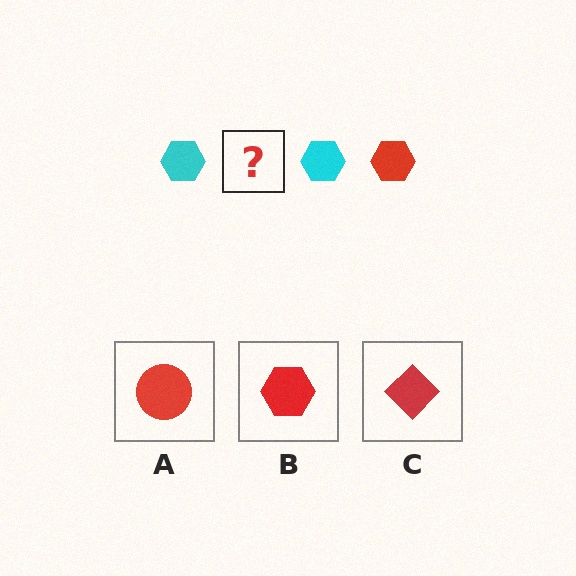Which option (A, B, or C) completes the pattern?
B.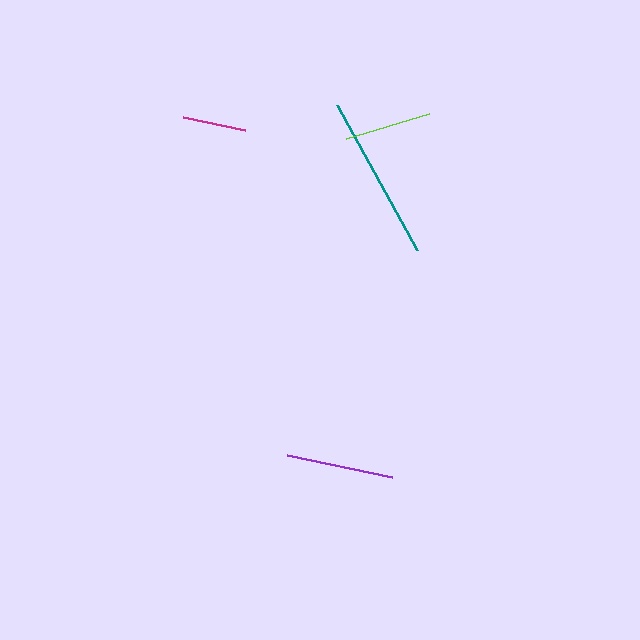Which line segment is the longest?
The teal line is the longest at approximately 166 pixels.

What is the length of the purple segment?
The purple segment is approximately 107 pixels long.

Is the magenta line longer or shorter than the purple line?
The purple line is longer than the magenta line.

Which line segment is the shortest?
The magenta line is the shortest at approximately 63 pixels.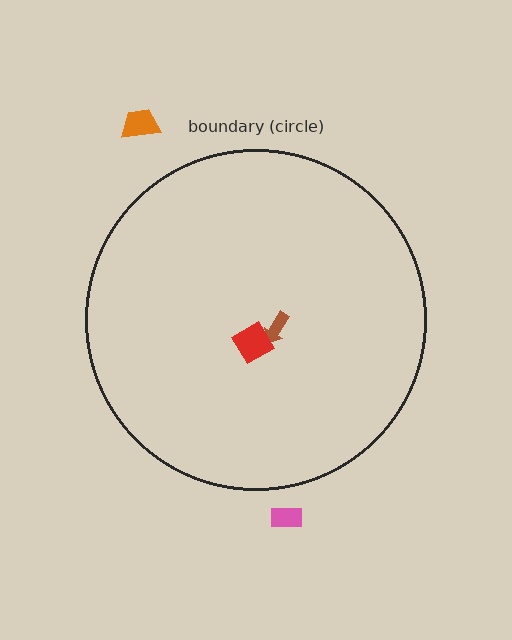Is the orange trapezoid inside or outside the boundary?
Outside.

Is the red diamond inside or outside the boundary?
Inside.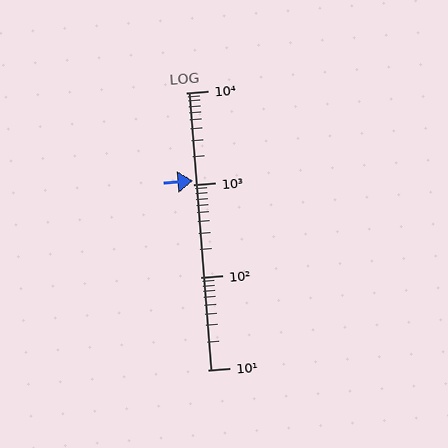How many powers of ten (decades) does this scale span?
The scale spans 3 decades, from 10 to 10000.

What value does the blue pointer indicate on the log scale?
The pointer indicates approximately 1100.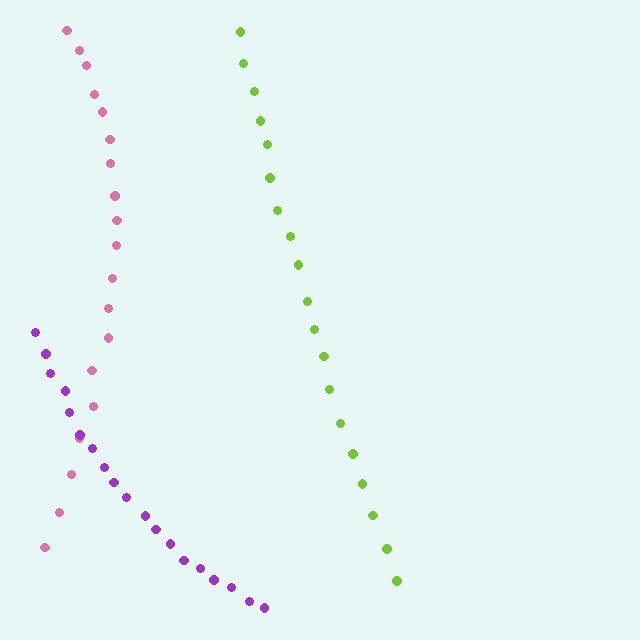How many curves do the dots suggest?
There are 3 distinct paths.